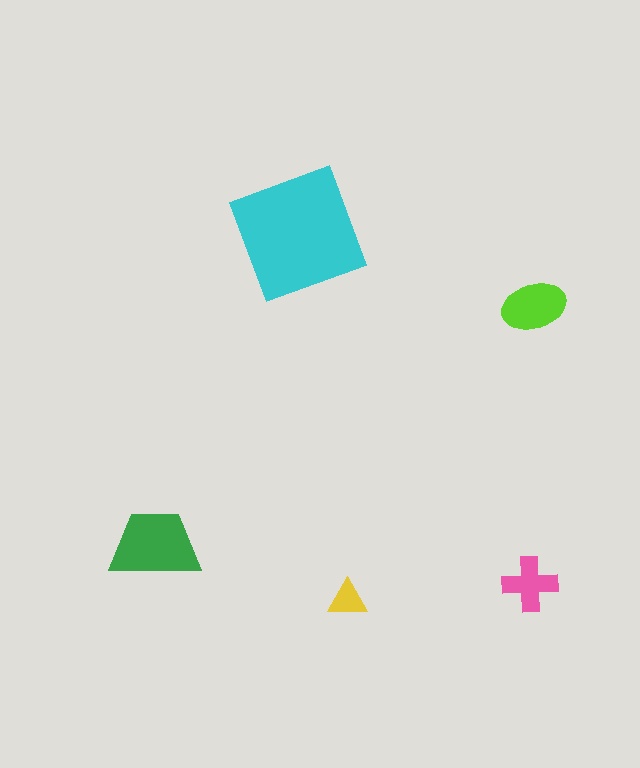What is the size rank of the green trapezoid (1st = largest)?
2nd.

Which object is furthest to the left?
The green trapezoid is leftmost.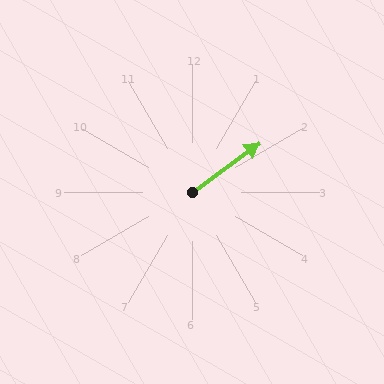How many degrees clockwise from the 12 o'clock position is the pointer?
Approximately 54 degrees.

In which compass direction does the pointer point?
Northeast.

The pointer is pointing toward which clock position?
Roughly 2 o'clock.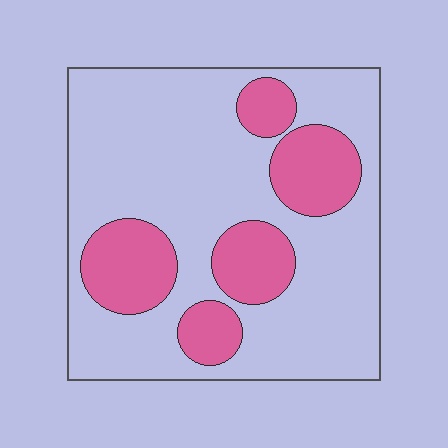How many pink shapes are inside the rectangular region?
5.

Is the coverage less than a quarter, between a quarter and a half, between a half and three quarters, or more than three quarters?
Between a quarter and a half.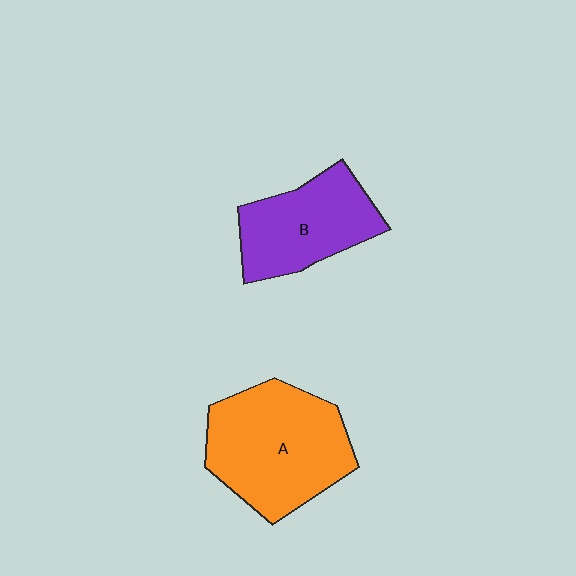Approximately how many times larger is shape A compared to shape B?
Approximately 1.4 times.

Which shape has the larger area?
Shape A (orange).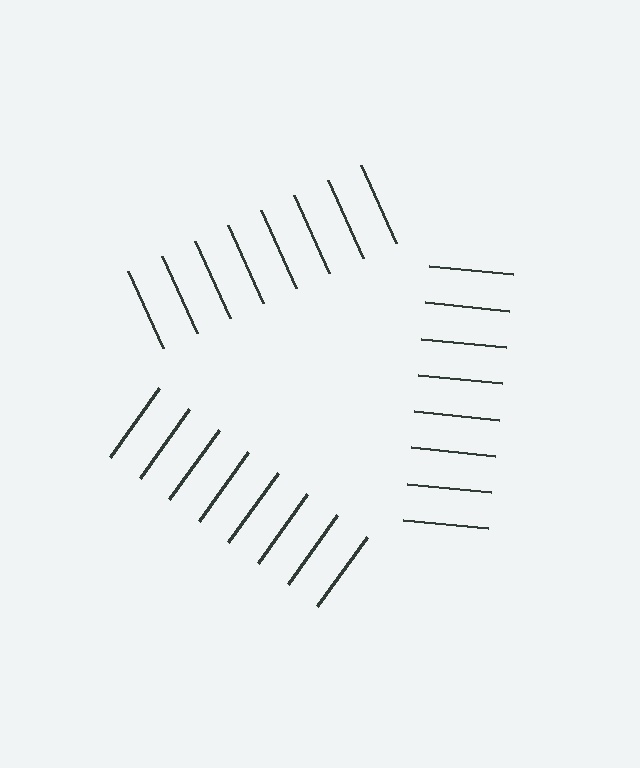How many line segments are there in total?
24 — 8 along each of the 3 edges.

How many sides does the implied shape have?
3 sides — the line-ends trace a triangle.